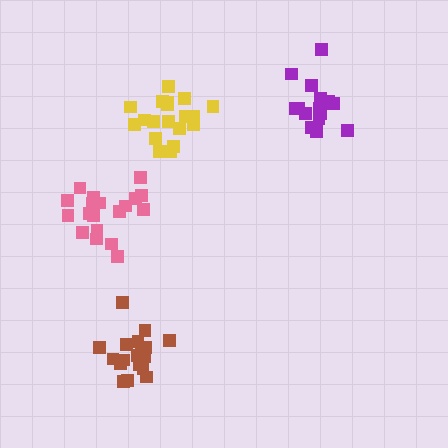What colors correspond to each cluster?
The clusters are colored: purple, brown, yellow, pink.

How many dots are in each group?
Group 1: 15 dots, Group 2: 18 dots, Group 3: 19 dots, Group 4: 19 dots (71 total).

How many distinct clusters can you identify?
There are 4 distinct clusters.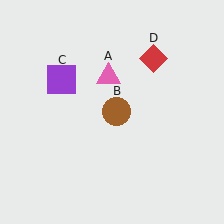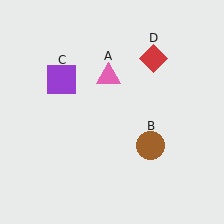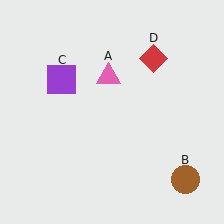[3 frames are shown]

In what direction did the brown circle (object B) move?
The brown circle (object B) moved down and to the right.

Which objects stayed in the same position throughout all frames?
Pink triangle (object A) and purple square (object C) and red diamond (object D) remained stationary.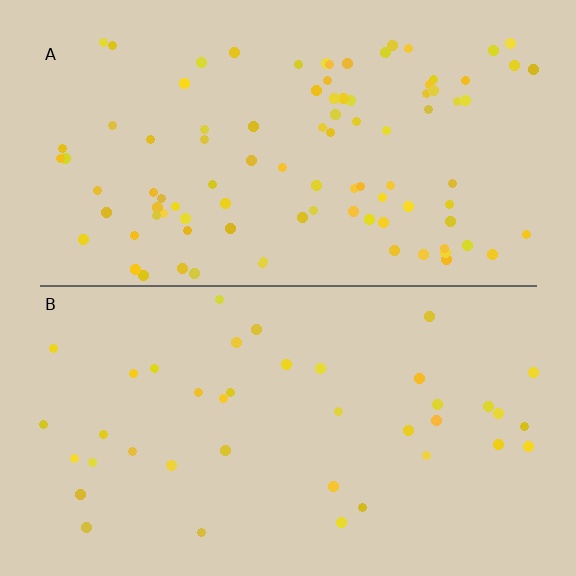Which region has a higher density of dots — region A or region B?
A (the top).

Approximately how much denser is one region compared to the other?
Approximately 2.4× — region A over region B.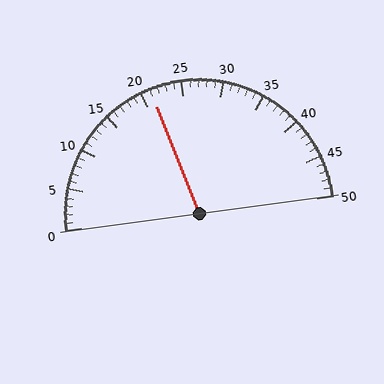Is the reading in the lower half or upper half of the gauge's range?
The reading is in the lower half of the range (0 to 50).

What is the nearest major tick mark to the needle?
The nearest major tick mark is 20.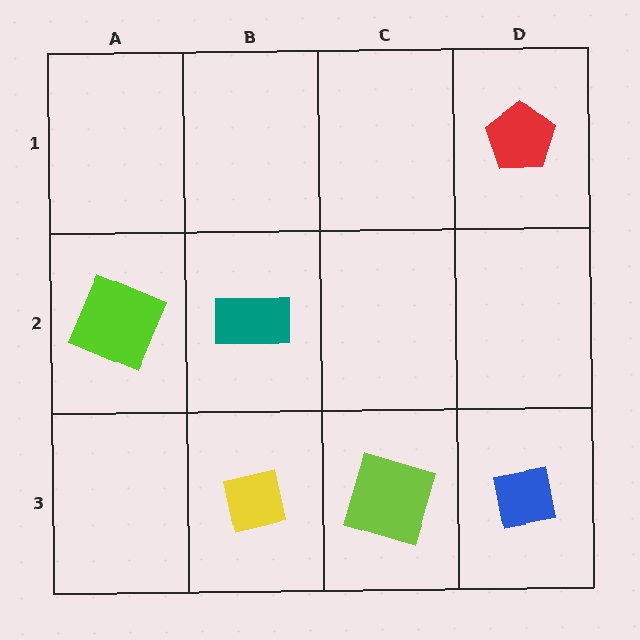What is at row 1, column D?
A red pentagon.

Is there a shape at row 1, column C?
No, that cell is empty.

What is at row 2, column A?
A lime square.